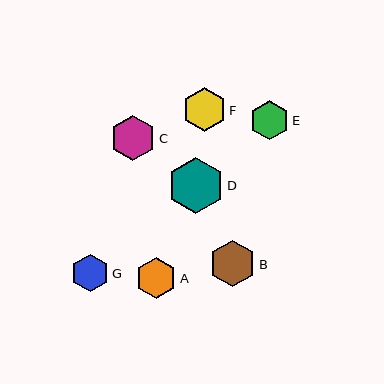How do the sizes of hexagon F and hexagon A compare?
Hexagon F and hexagon A are approximately the same size.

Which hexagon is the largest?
Hexagon D is the largest with a size of approximately 57 pixels.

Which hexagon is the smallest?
Hexagon G is the smallest with a size of approximately 37 pixels.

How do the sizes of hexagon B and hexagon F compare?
Hexagon B and hexagon F are approximately the same size.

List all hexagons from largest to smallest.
From largest to smallest: D, B, C, F, A, E, G.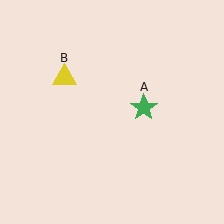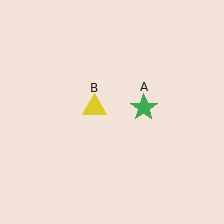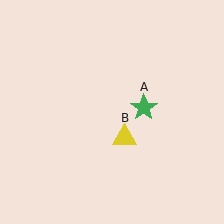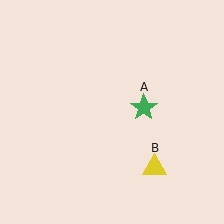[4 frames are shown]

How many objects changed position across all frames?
1 object changed position: yellow triangle (object B).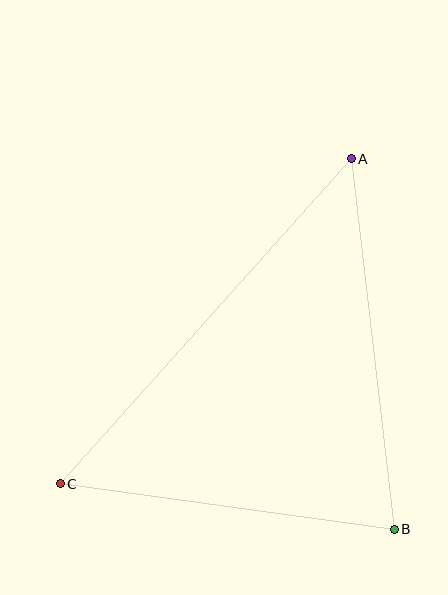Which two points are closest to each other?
Points B and C are closest to each other.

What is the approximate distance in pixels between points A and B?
The distance between A and B is approximately 373 pixels.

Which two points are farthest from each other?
Points A and C are farthest from each other.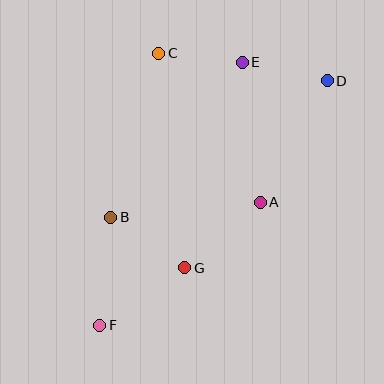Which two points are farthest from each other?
Points D and F are farthest from each other.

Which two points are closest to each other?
Points C and E are closest to each other.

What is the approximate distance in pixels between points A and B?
The distance between A and B is approximately 150 pixels.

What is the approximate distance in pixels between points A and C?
The distance between A and C is approximately 180 pixels.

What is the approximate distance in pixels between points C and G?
The distance between C and G is approximately 216 pixels.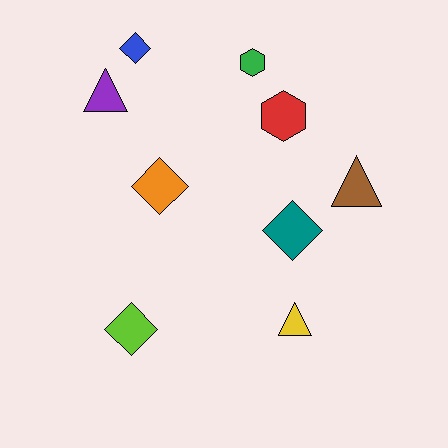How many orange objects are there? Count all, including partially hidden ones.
There is 1 orange object.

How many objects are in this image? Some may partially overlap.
There are 9 objects.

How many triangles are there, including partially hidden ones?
There are 3 triangles.